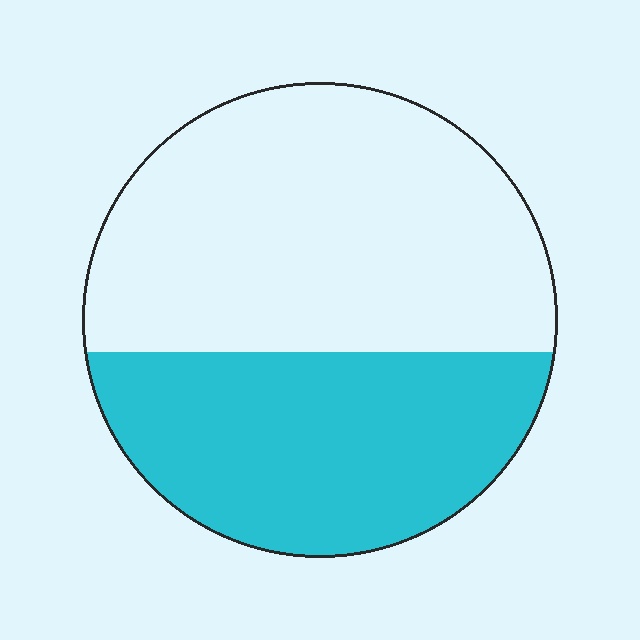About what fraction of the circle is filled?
About two fifths (2/5).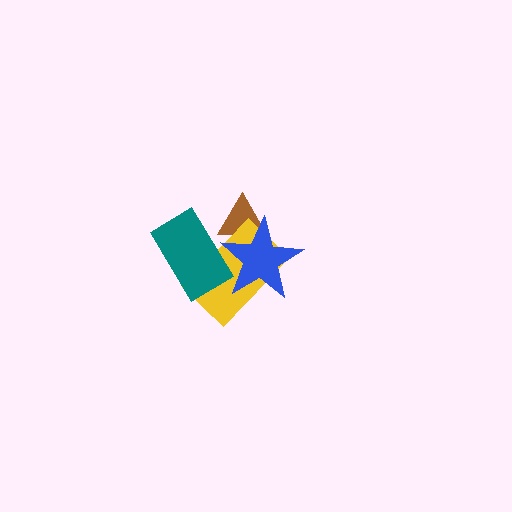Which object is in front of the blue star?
The teal rectangle is in front of the blue star.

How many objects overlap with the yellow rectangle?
3 objects overlap with the yellow rectangle.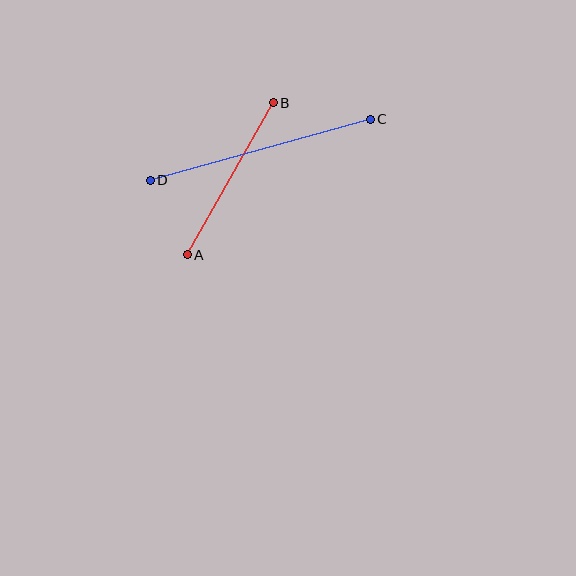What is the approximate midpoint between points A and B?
The midpoint is at approximately (230, 179) pixels.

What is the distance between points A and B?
The distance is approximately 175 pixels.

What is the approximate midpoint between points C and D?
The midpoint is at approximately (260, 150) pixels.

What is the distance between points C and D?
The distance is approximately 228 pixels.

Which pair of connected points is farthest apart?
Points C and D are farthest apart.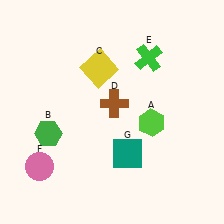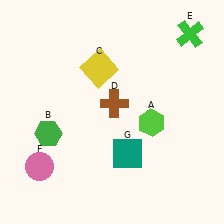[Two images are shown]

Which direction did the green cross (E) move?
The green cross (E) moved right.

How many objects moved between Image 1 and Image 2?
1 object moved between the two images.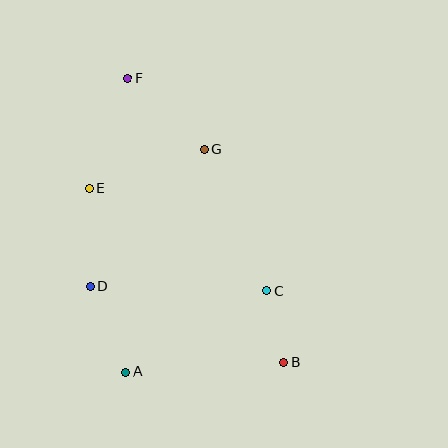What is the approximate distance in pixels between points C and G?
The distance between C and G is approximately 155 pixels.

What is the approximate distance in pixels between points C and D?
The distance between C and D is approximately 176 pixels.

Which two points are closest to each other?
Points B and C are closest to each other.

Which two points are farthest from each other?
Points B and F are farthest from each other.